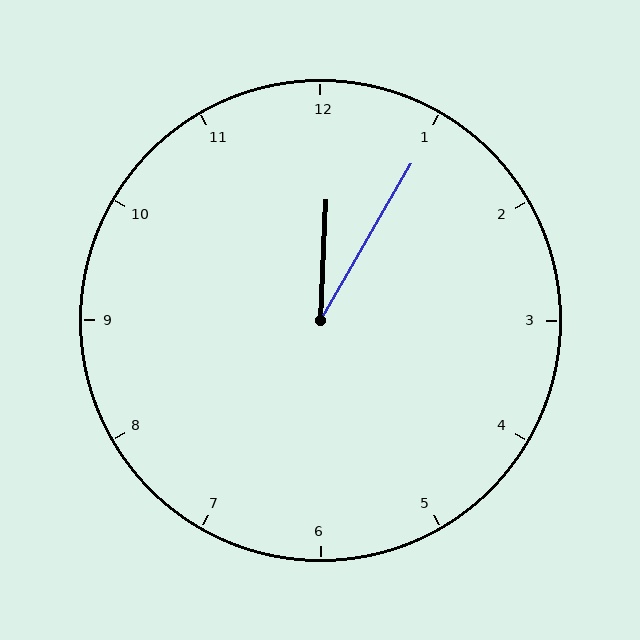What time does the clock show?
12:05.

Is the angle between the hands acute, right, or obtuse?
It is acute.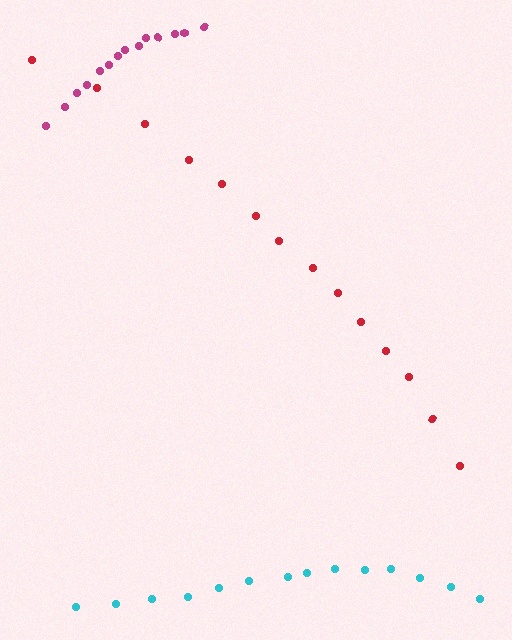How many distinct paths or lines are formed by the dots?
There are 3 distinct paths.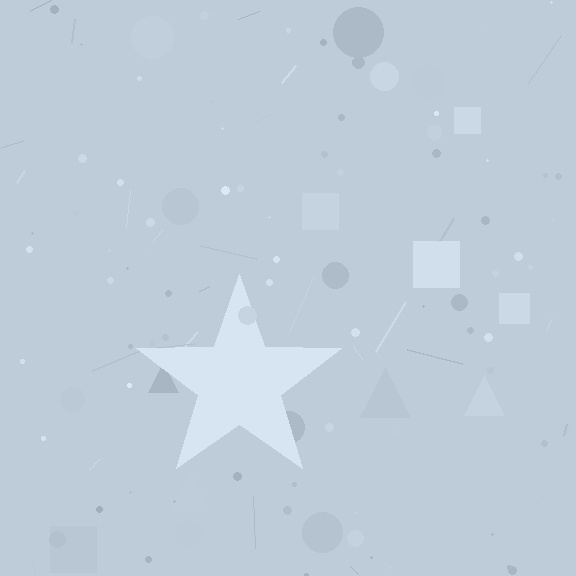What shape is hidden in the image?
A star is hidden in the image.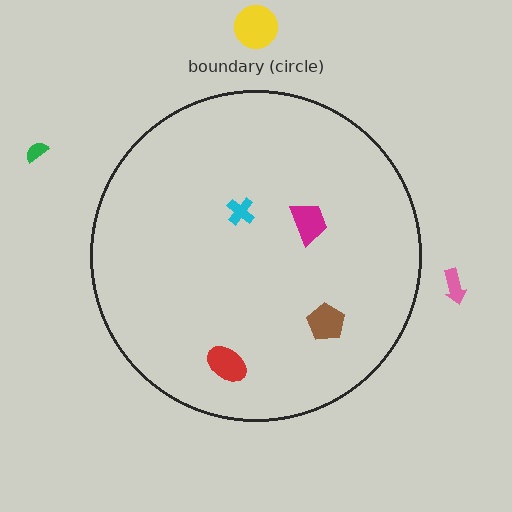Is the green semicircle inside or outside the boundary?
Outside.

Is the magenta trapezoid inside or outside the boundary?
Inside.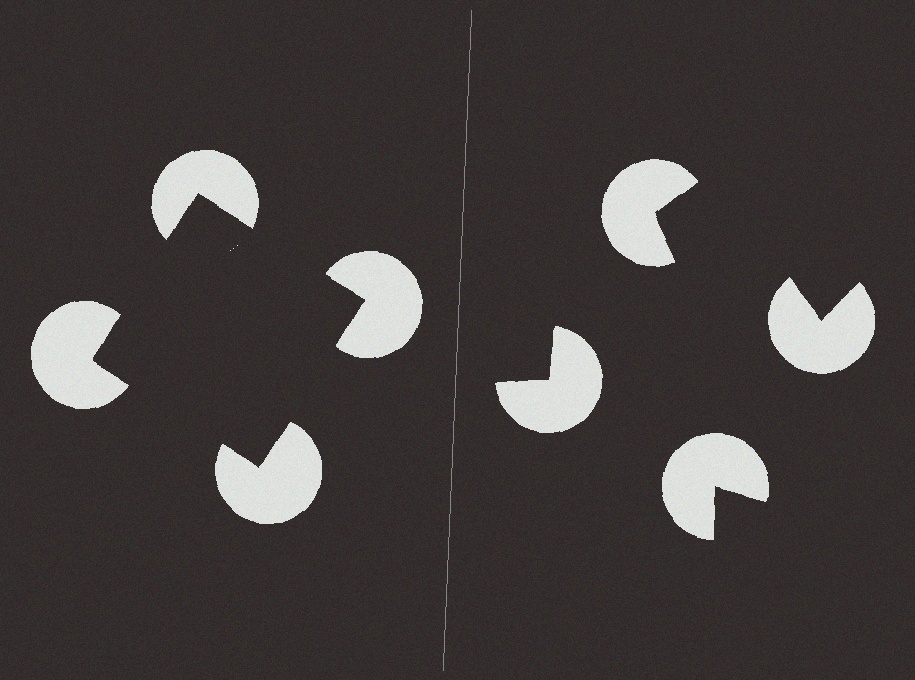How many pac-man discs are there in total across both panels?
8 — 4 on each side.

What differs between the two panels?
The pac-man discs are positioned identically on both sides; only the wedge orientations differ. On the left they align to a square; on the right they are misaligned.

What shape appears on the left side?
An illusory square.